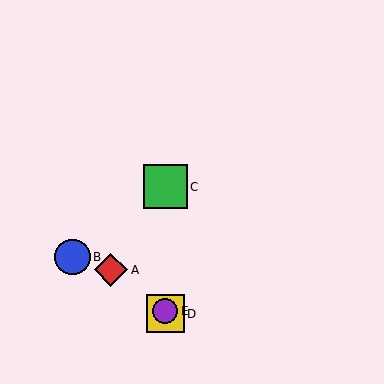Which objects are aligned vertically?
Objects C, D, E are aligned vertically.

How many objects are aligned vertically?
3 objects (C, D, E) are aligned vertically.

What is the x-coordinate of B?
Object B is at x≈73.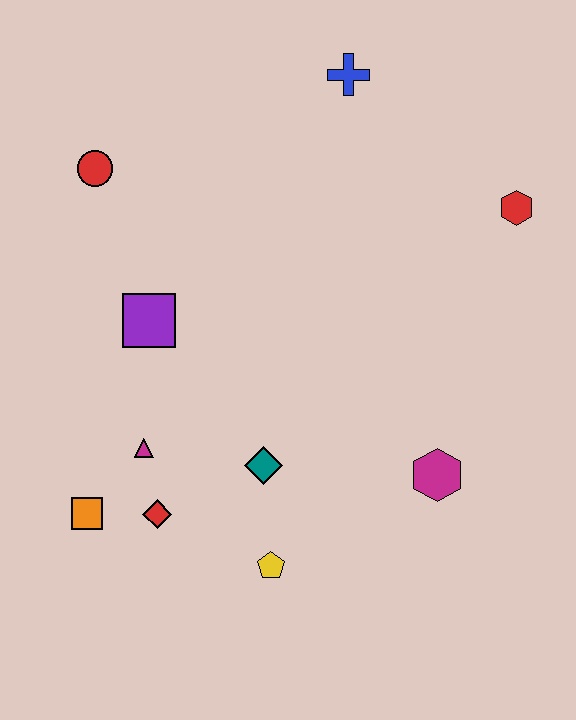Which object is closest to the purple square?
The magenta triangle is closest to the purple square.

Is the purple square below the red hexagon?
Yes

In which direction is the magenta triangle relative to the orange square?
The magenta triangle is above the orange square.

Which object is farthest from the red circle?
The magenta hexagon is farthest from the red circle.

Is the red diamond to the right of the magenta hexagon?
No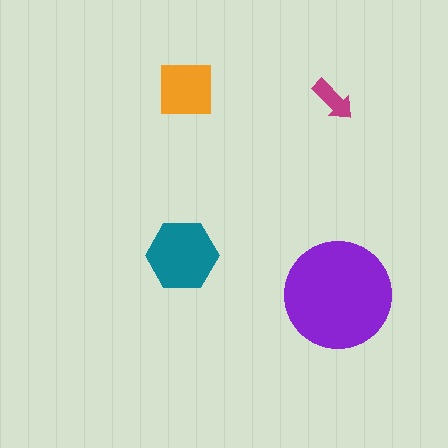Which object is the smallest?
The magenta arrow.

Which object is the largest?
The purple circle.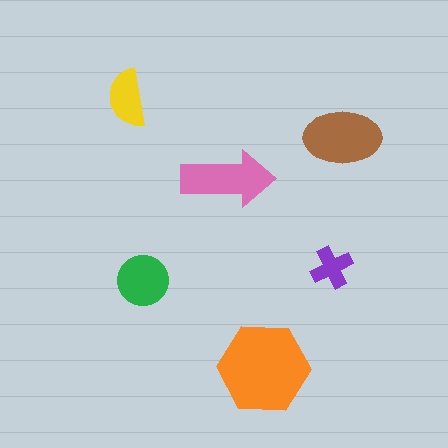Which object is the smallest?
The purple cross.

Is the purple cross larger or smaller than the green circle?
Smaller.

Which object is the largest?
The orange hexagon.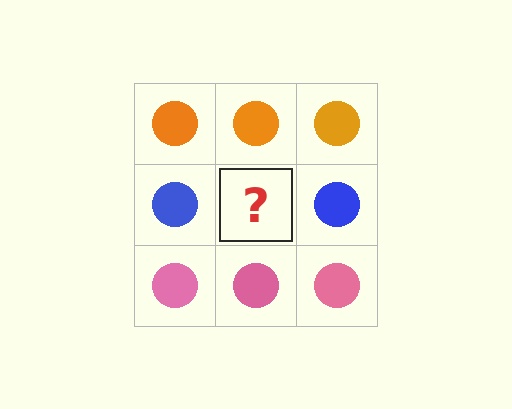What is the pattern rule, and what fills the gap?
The rule is that each row has a consistent color. The gap should be filled with a blue circle.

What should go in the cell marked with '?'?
The missing cell should contain a blue circle.